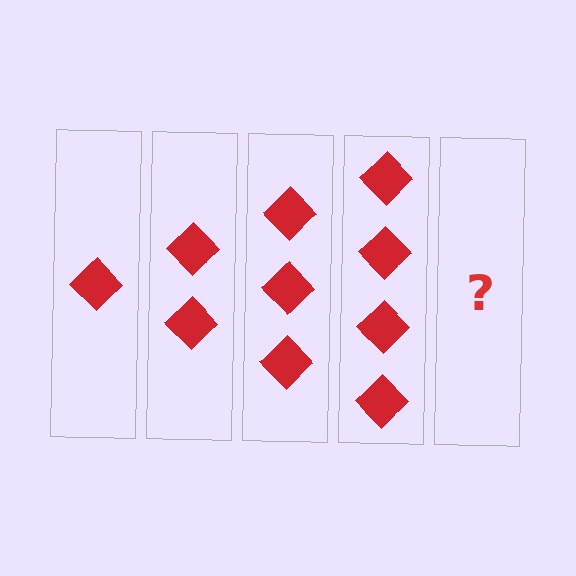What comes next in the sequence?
The next element should be 5 diamonds.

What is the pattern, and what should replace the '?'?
The pattern is that each step adds one more diamond. The '?' should be 5 diamonds.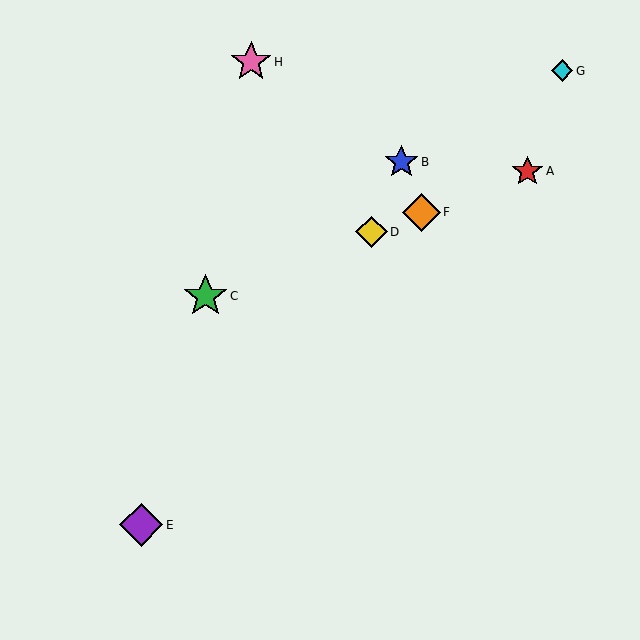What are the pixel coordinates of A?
Object A is at (527, 171).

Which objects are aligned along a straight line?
Objects A, C, D, F are aligned along a straight line.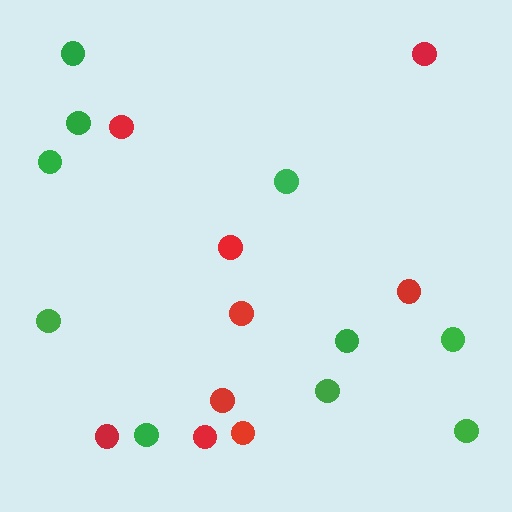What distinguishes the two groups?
There are 2 groups: one group of green circles (10) and one group of red circles (9).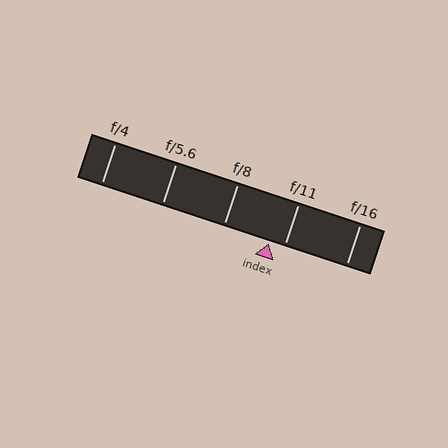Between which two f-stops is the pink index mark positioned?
The index mark is between f/8 and f/11.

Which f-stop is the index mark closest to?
The index mark is closest to f/11.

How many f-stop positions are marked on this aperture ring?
There are 5 f-stop positions marked.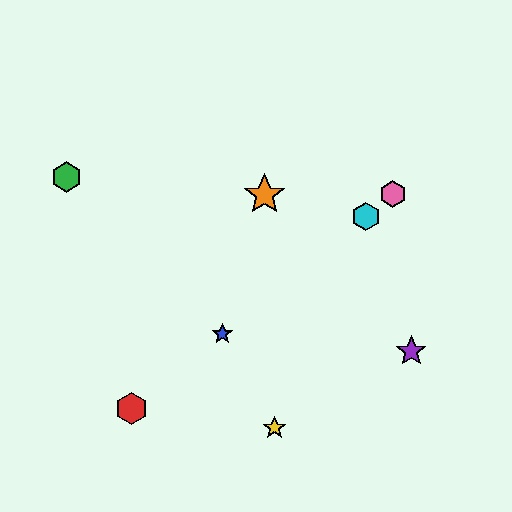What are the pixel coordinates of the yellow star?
The yellow star is at (275, 428).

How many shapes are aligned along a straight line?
4 shapes (the red hexagon, the blue star, the cyan hexagon, the pink hexagon) are aligned along a straight line.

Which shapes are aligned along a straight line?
The red hexagon, the blue star, the cyan hexagon, the pink hexagon are aligned along a straight line.